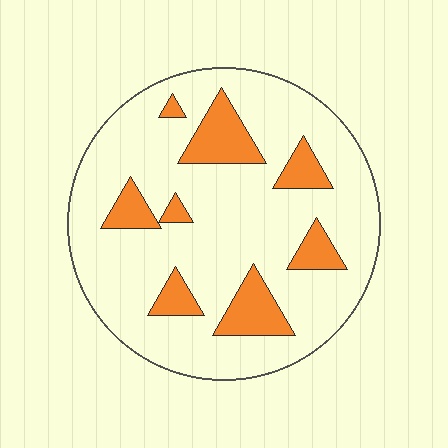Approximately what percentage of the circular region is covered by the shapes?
Approximately 20%.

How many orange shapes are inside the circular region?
8.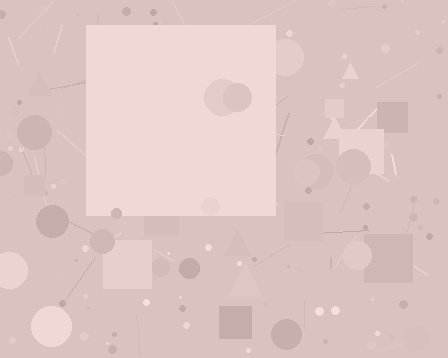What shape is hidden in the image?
A square is hidden in the image.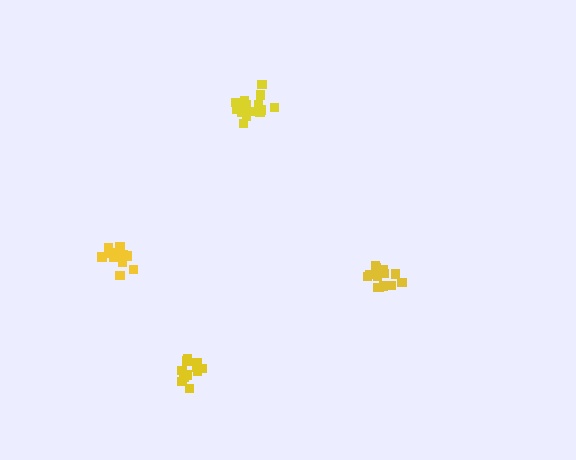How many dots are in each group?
Group 1: 12 dots, Group 2: 15 dots, Group 3: 15 dots, Group 4: 11 dots (53 total).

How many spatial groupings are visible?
There are 4 spatial groupings.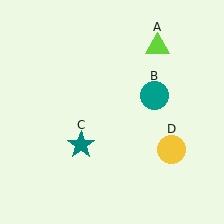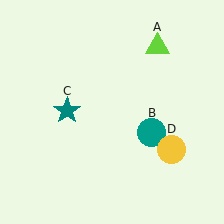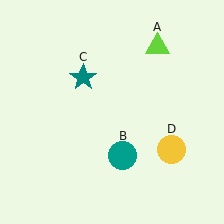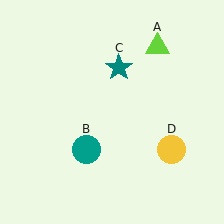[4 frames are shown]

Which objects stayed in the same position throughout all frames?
Lime triangle (object A) and yellow circle (object D) remained stationary.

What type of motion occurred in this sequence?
The teal circle (object B), teal star (object C) rotated clockwise around the center of the scene.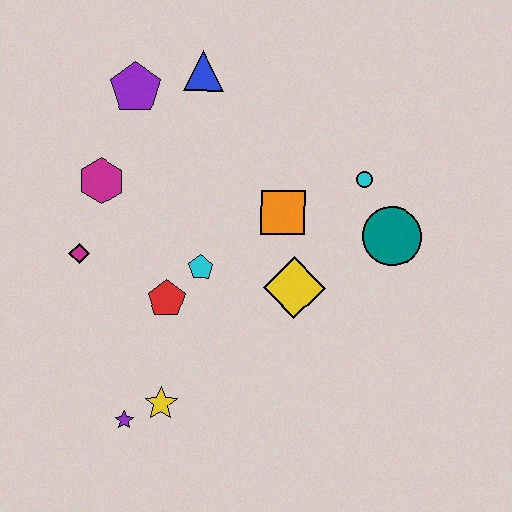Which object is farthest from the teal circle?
The purple star is farthest from the teal circle.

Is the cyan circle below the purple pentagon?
Yes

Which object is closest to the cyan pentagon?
The red pentagon is closest to the cyan pentagon.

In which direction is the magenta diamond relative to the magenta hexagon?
The magenta diamond is below the magenta hexagon.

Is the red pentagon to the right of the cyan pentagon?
No